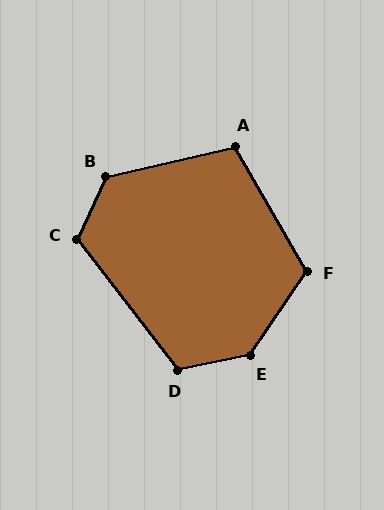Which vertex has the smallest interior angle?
A, at approximately 107 degrees.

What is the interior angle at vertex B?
Approximately 128 degrees (obtuse).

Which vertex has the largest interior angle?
E, at approximately 135 degrees.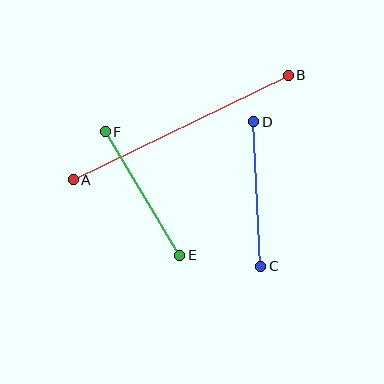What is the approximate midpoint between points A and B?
The midpoint is at approximately (181, 128) pixels.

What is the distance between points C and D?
The distance is approximately 145 pixels.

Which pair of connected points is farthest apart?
Points A and B are farthest apart.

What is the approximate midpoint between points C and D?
The midpoint is at approximately (257, 194) pixels.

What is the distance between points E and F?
The distance is approximately 145 pixels.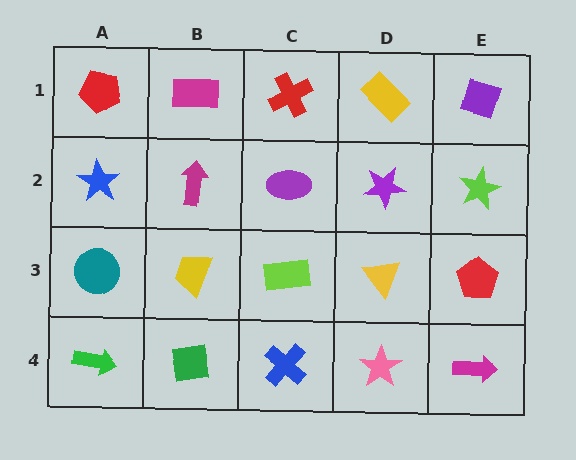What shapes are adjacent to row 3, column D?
A purple star (row 2, column D), a pink star (row 4, column D), a lime rectangle (row 3, column C), a red pentagon (row 3, column E).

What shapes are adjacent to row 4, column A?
A teal circle (row 3, column A), a green square (row 4, column B).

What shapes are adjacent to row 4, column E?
A red pentagon (row 3, column E), a pink star (row 4, column D).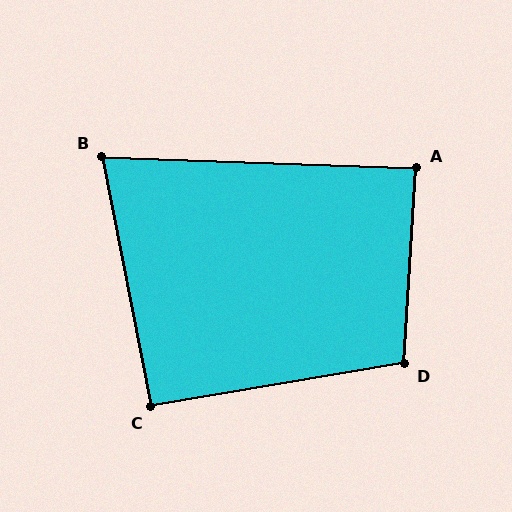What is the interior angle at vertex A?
Approximately 88 degrees (approximately right).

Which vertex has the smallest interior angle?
B, at approximately 77 degrees.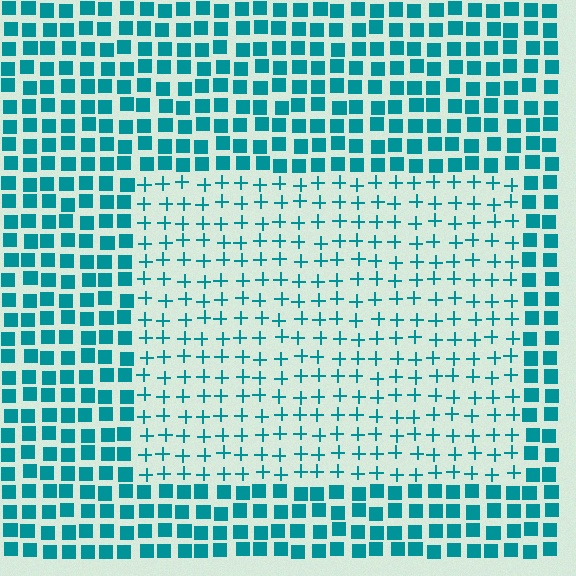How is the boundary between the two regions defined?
The boundary is defined by a change in element shape: plus signs inside vs. squares outside. All elements share the same color and spacing.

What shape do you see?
I see a rectangle.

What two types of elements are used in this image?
The image uses plus signs inside the rectangle region and squares outside it.